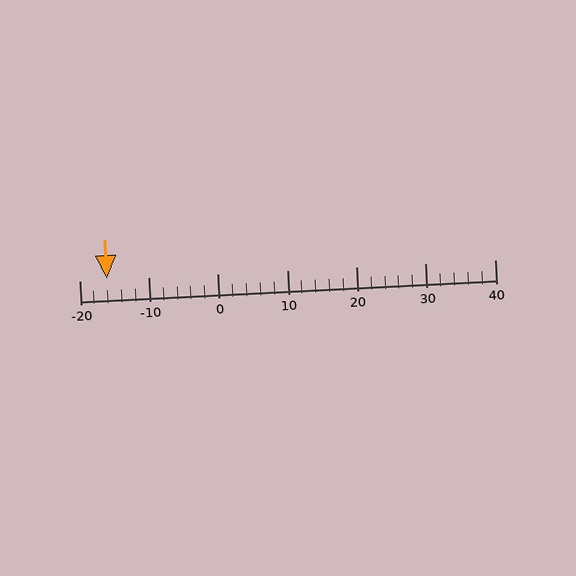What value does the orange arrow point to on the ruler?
The orange arrow points to approximately -16.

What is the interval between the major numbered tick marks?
The major tick marks are spaced 10 units apart.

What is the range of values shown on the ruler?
The ruler shows values from -20 to 40.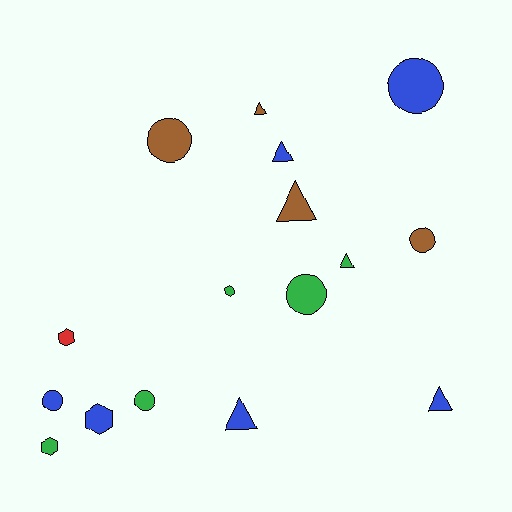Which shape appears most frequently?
Triangle, with 6 objects.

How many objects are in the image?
There are 16 objects.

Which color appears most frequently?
Blue, with 6 objects.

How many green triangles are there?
There is 1 green triangle.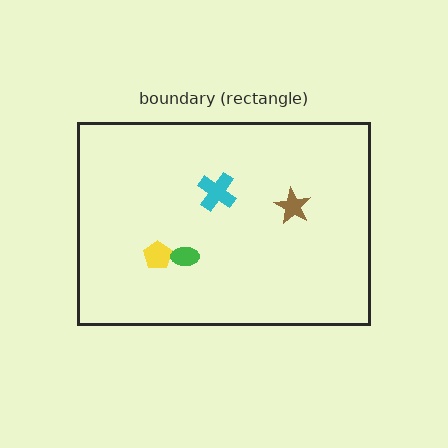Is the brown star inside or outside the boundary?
Inside.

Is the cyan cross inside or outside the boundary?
Inside.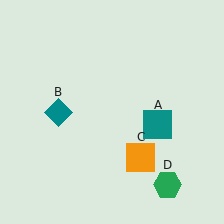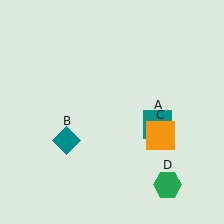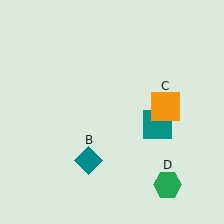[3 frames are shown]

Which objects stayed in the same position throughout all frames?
Teal square (object A) and green hexagon (object D) remained stationary.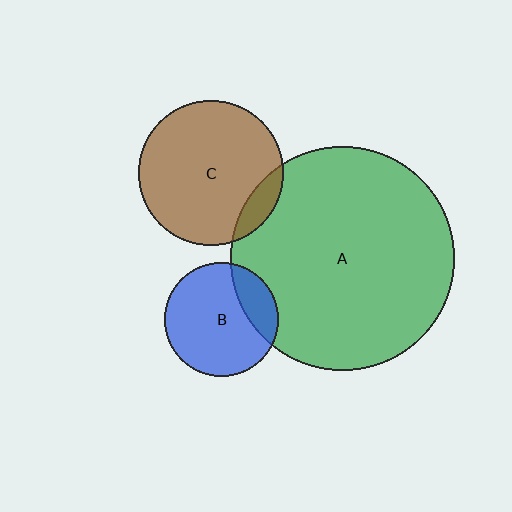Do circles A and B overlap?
Yes.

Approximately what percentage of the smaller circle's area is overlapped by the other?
Approximately 20%.